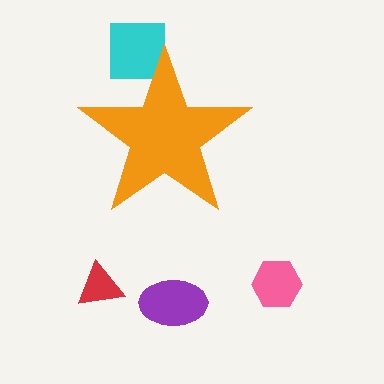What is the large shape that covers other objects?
An orange star.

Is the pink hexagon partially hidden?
No, the pink hexagon is fully visible.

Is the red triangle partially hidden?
No, the red triangle is fully visible.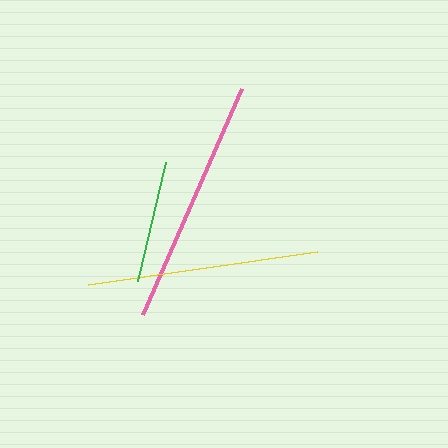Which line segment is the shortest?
The green line is the shortest at approximately 123 pixels.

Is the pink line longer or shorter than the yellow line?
The pink line is longer than the yellow line.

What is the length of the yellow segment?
The yellow segment is approximately 232 pixels long.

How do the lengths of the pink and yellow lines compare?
The pink and yellow lines are approximately the same length.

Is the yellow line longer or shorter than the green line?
The yellow line is longer than the green line.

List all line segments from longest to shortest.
From longest to shortest: pink, yellow, green.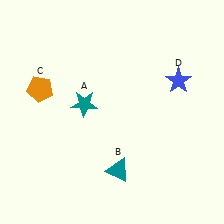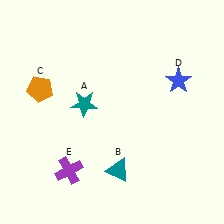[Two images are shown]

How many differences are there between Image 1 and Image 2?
There is 1 difference between the two images.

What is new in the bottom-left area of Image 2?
A purple cross (E) was added in the bottom-left area of Image 2.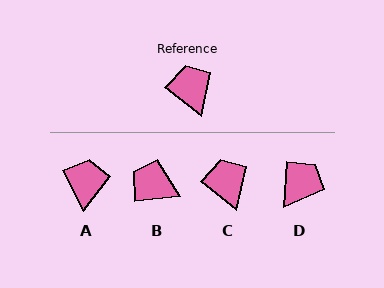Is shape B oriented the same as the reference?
No, it is off by about 43 degrees.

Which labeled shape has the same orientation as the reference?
C.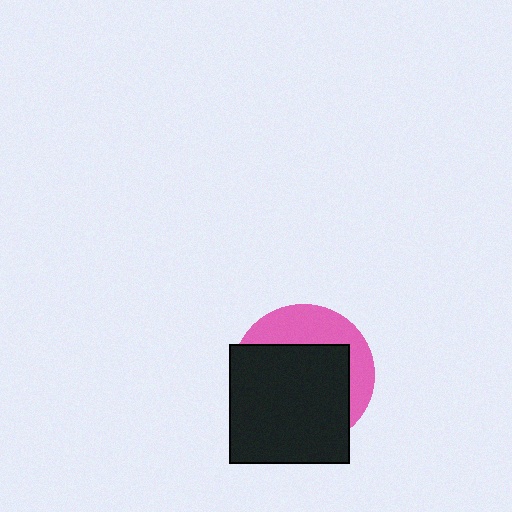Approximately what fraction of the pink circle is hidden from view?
Roughly 67% of the pink circle is hidden behind the black square.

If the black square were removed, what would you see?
You would see the complete pink circle.